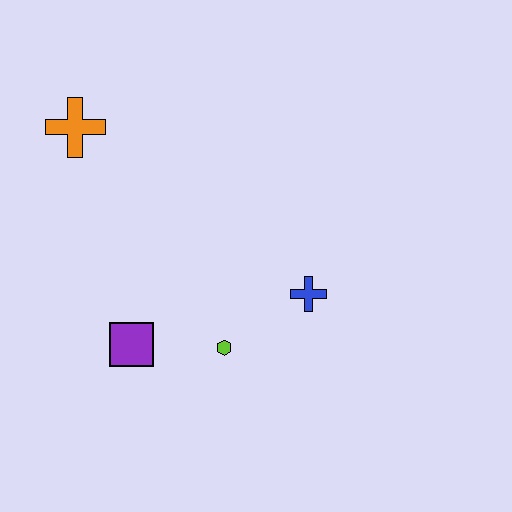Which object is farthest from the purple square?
The orange cross is farthest from the purple square.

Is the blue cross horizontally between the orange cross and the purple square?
No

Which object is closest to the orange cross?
The purple square is closest to the orange cross.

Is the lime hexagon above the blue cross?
No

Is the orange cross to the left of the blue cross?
Yes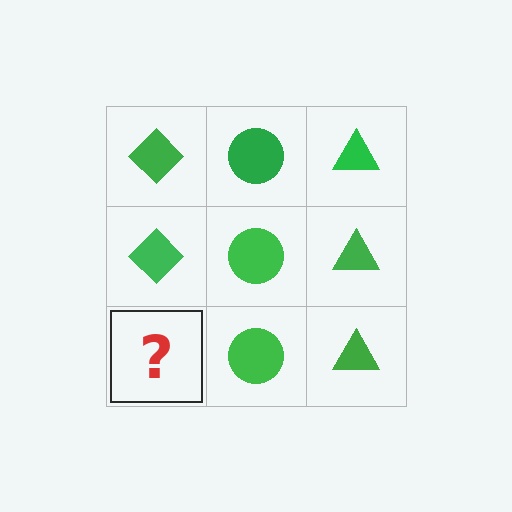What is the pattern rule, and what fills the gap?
The rule is that each column has a consistent shape. The gap should be filled with a green diamond.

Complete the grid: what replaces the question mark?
The question mark should be replaced with a green diamond.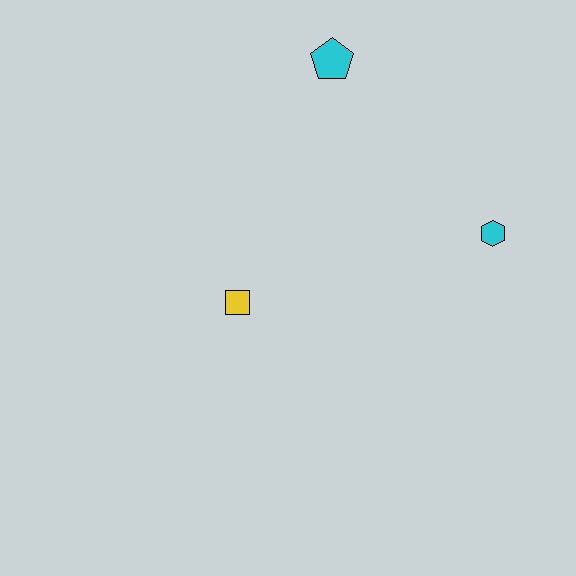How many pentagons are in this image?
There is 1 pentagon.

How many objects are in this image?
There are 3 objects.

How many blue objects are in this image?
There are no blue objects.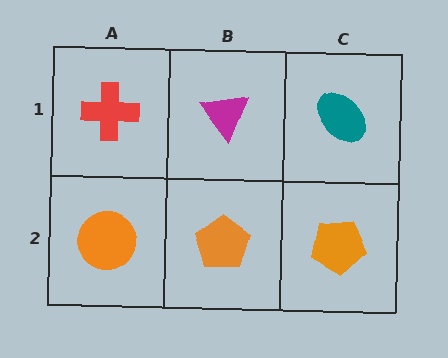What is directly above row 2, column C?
A teal ellipse.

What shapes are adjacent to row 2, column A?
A red cross (row 1, column A), an orange pentagon (row 2, column B).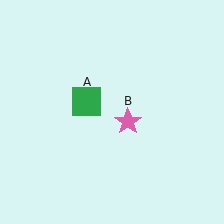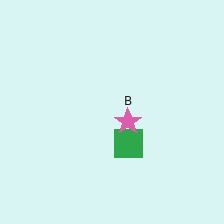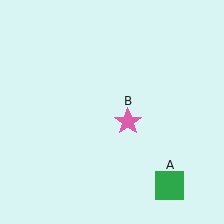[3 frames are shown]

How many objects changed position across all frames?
1 object changed position: green square (object A).